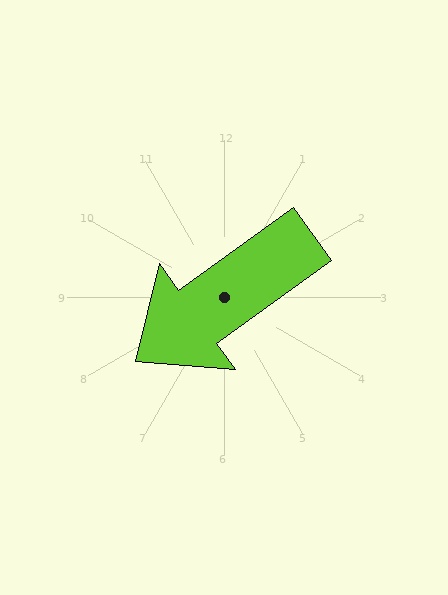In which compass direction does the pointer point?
Southwest.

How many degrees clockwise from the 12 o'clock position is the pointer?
Approximately 234 degrees.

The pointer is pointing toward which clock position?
Roughly 8 o'clock.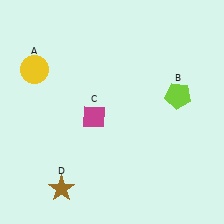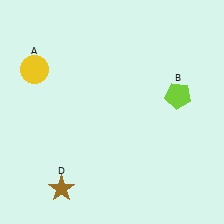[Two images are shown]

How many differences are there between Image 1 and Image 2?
There is 1 difference between the two images.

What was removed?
The magenta diamond (C) was removed in Image 2.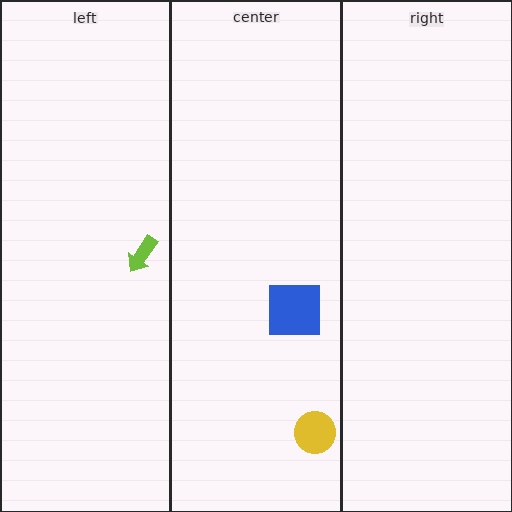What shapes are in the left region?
The lime arrow.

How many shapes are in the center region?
2.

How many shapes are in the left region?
1.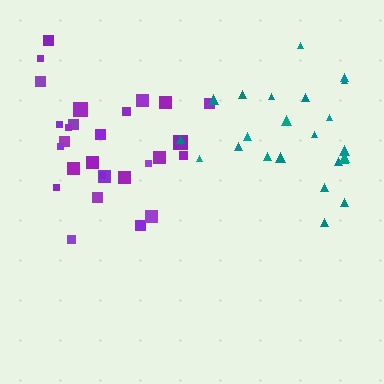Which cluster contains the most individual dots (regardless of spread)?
Purple (29).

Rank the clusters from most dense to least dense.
teal, purple.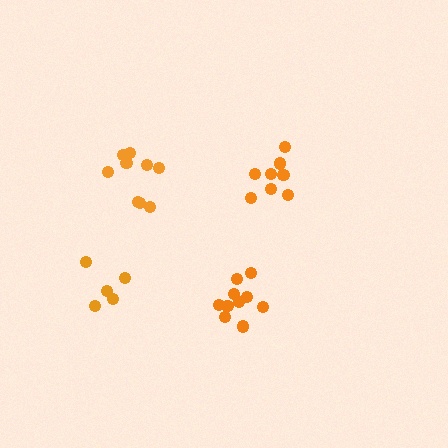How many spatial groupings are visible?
There are 4 spatial groupings.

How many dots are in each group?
Group 1: 8 dots, Group 2: 5 dots, Group 3: 9 dots, Group 4: 10 dots (32 total).